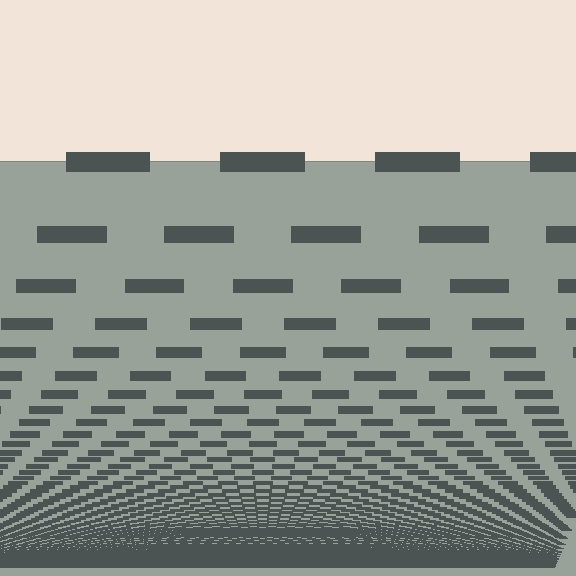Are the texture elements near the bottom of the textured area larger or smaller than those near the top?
Smaller. The gradient is inverted — elements near the bottom are smaller and denser.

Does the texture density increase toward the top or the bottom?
Density increases toward the bottom.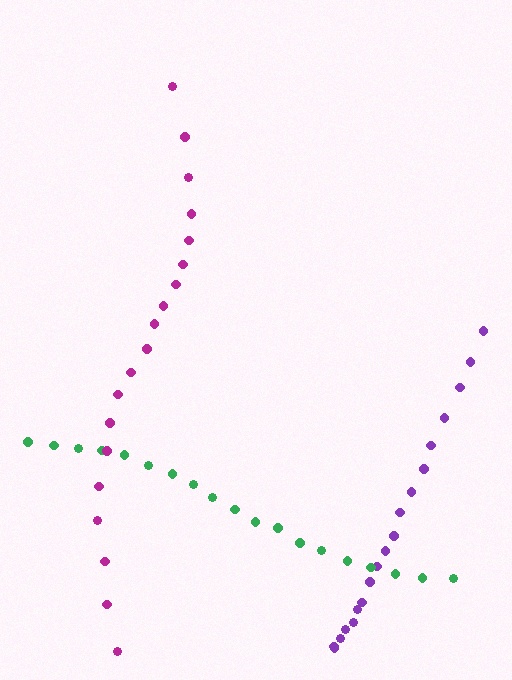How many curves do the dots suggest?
There are 3 distinct paths.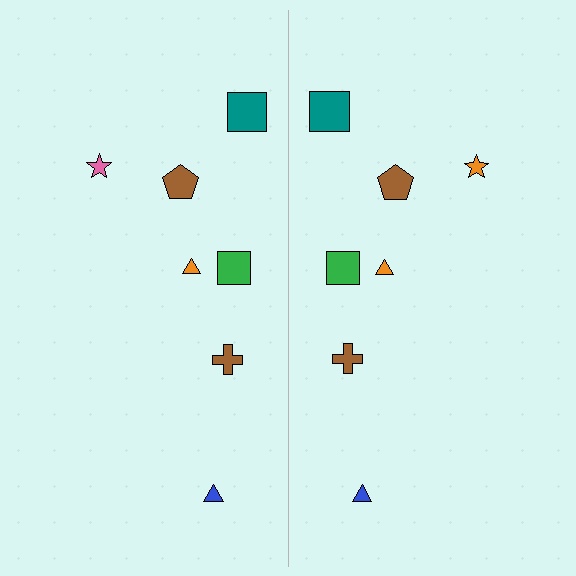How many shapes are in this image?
There are 14 shapes in this image.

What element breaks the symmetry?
The orange star on the right side breaks the symmetry — its mirror counterpart is pink.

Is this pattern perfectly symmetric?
No, the pattern is not perfectly symmetric. The orange star on the right side breaks the symmetry — its mirror counterpart is pink.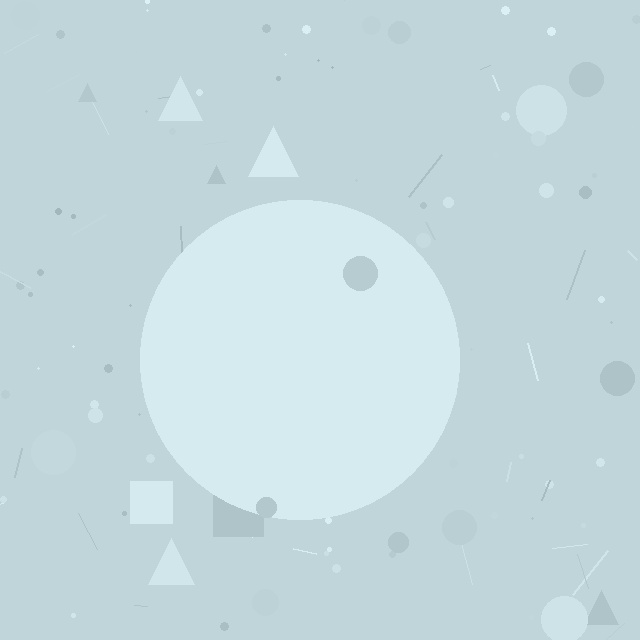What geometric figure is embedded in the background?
A circle is embedded in the background.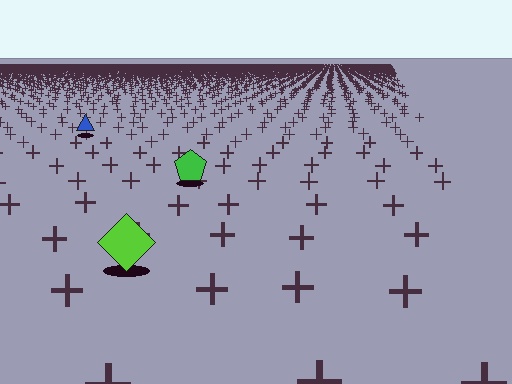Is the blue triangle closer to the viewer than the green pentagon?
No. The green pentagon is closer — you can tell from the texture gradient: the ground texture is coarser near it.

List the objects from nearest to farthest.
From nearest to farthest: the lime diamond, the green pentagon, the blue triangle.